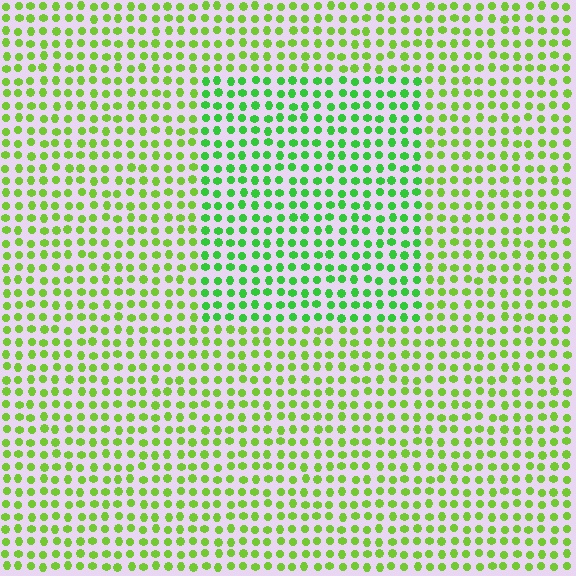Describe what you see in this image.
The image is filled with small lime elements in a uniform arrangement. A rectangle-shaped region is visible where the elements are tinted to a slightly different hue, forming a subtle color boundary.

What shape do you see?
I see a rectangle.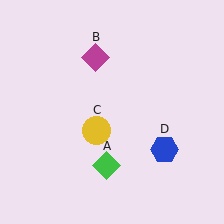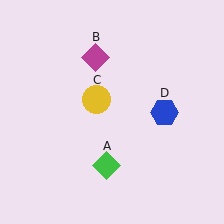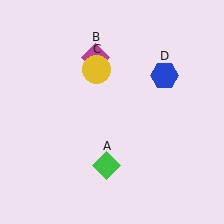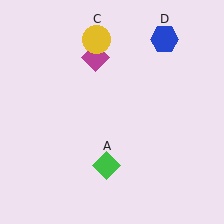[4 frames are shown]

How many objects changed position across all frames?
2 objects changed position: yellow circle (object C), blue hexagon (object D).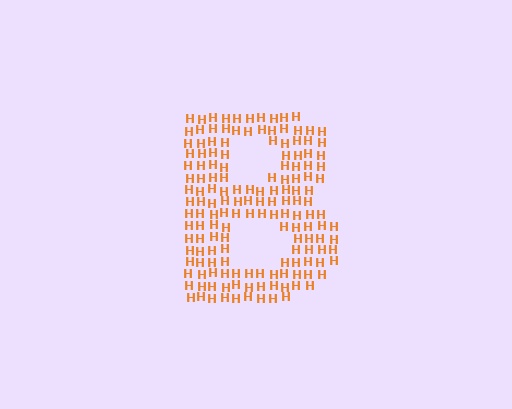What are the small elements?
The small elements are letter H's.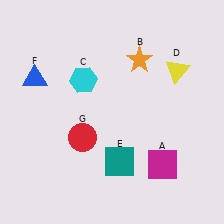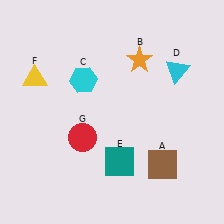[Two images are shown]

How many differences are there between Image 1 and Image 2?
There are 3 differences between the two images.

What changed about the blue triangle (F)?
In Image 1, F is blue. In Image 2, it changed to yellow.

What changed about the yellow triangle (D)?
In Image 1, D is yellow. In Image 2, it changed to cyan.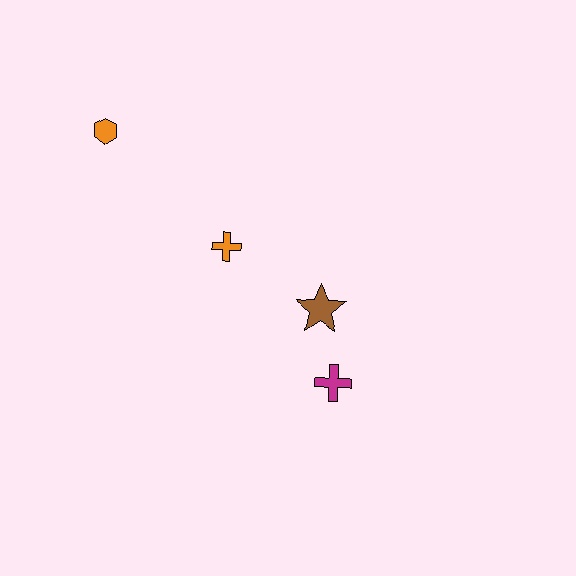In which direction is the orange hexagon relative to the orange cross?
The orange hexagon is to the left of the orange cross.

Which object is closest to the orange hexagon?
The orange cross is closest to the orange hexagon.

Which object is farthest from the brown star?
The orange hexagon is farthest from the brown star.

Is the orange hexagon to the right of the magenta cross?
No